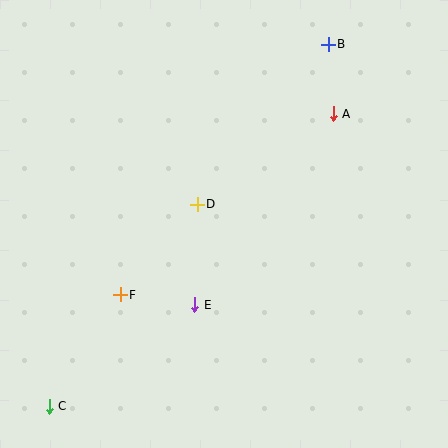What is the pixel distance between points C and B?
The distance between C and B is 457 pixels.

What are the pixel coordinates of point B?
Point B is at (328, 44).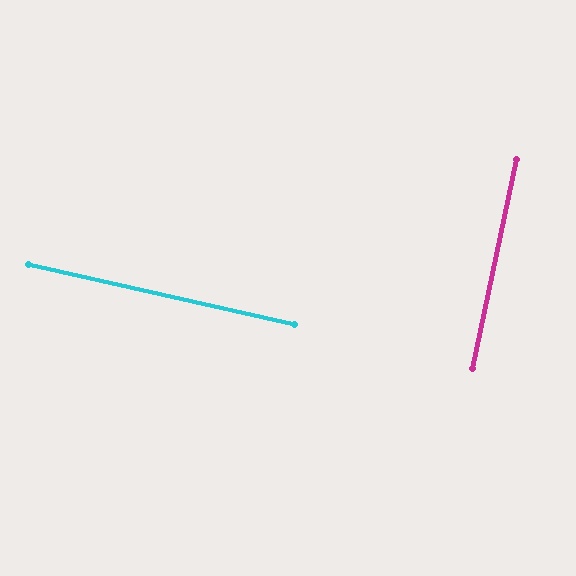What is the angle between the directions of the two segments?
Approximately 89 degrees.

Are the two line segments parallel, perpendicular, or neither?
Perpendicular — they meet at approximately 89°.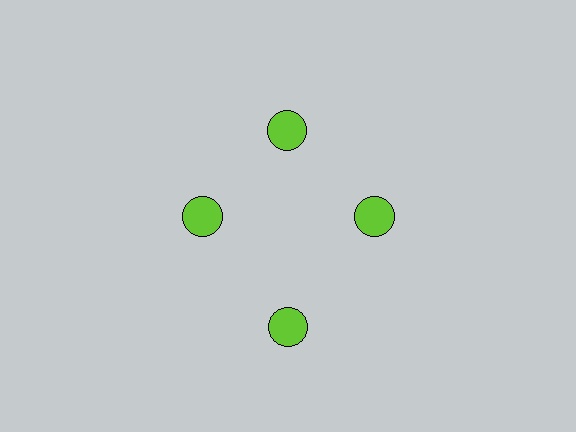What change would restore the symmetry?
The symmetry would be restored by moving it inward, back onto the ring so that all 4 circles sit at equal angles and equal distance from the center.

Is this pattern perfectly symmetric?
No. The 4 lime circles are arranged in a ring, but one element near the 6 o'clock position is pushed outward from the center, breaking the 4-fold rotational symmetry.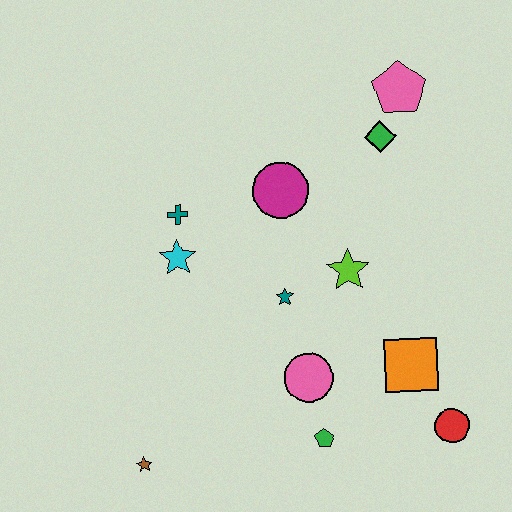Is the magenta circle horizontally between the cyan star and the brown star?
No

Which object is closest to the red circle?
The orange square is closest to the red circle.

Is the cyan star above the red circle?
Yes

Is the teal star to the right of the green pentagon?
No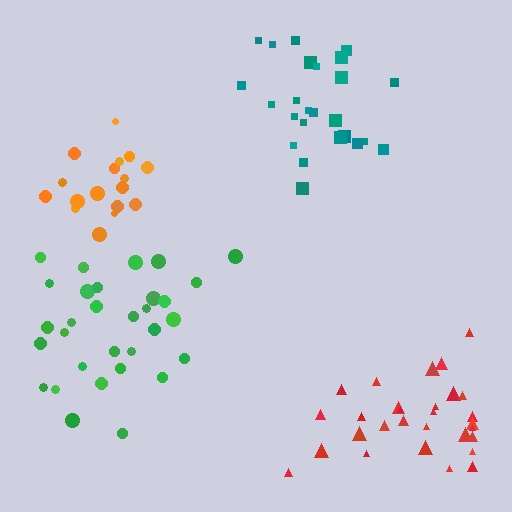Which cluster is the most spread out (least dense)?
Red.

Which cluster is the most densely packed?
Teal.